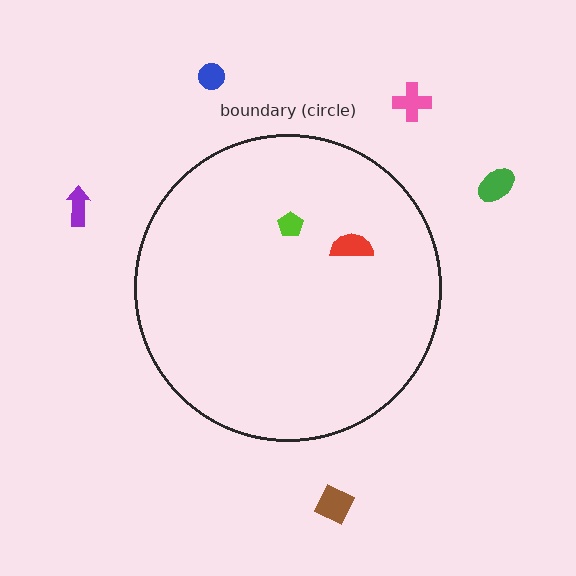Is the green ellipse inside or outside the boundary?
Outside.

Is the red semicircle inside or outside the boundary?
Inside.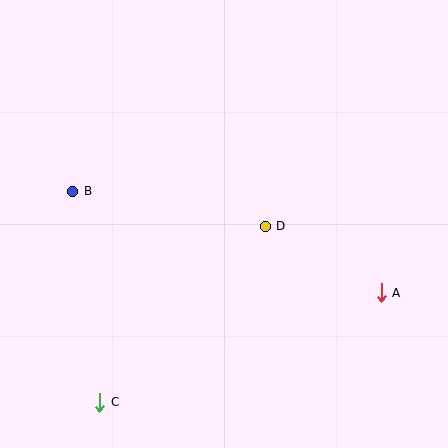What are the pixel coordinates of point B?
Point B is at (73, 191).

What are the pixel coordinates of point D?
Point D is at (265, 226).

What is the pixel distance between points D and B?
The distance between D and B is 196 pixels.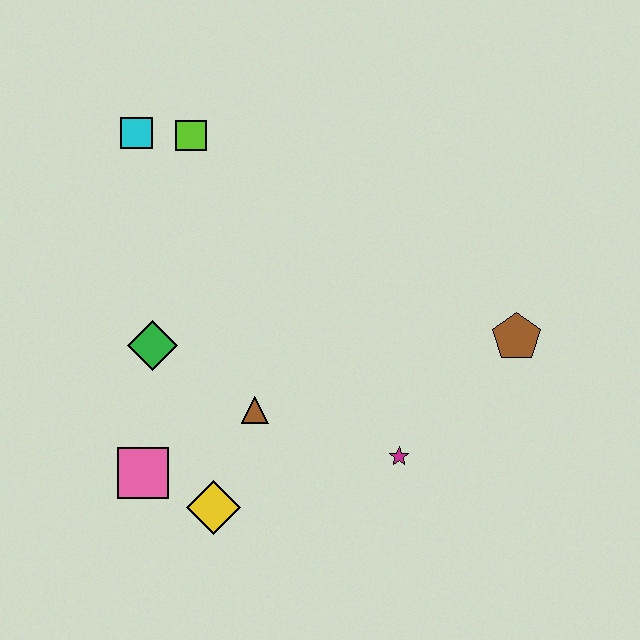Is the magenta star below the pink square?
No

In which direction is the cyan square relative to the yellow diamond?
The cyan square is above the yellow diamond.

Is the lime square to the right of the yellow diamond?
No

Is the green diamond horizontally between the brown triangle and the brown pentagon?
No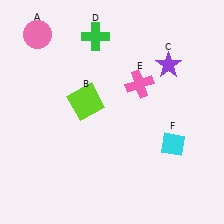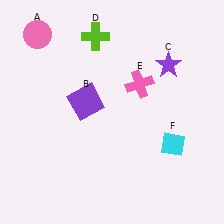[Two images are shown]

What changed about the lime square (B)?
In Image 1, B is lime. In Image 2, it changed to purple.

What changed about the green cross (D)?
In Image 1, D is green. In Image 2, it changed to lime.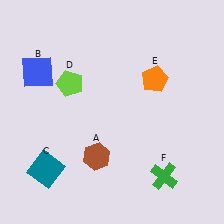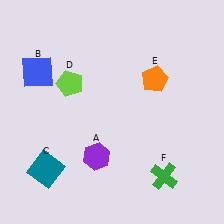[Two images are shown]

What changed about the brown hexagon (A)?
In Image 1, A is brown. In Image 2, it changed to purple.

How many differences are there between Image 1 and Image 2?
There is 1 difference between the two images.